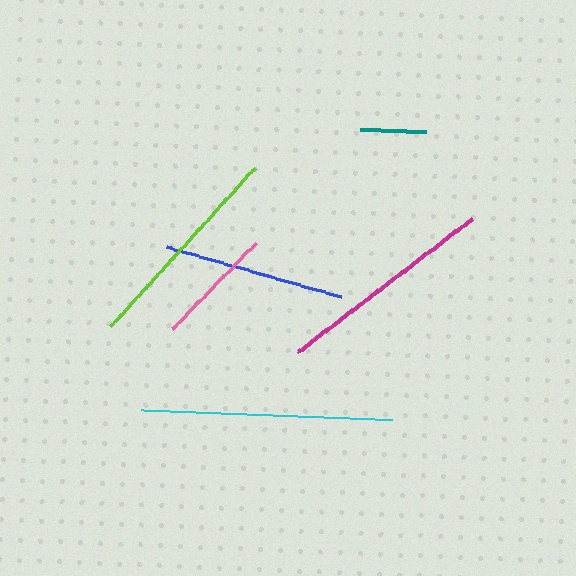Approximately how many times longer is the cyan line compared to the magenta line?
The cyan line is approximately 1.1 times the length of the magenta line.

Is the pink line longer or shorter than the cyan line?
The cyan line is longer than the pink line.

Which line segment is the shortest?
The teal line is the shortest at approximately 66 pixels.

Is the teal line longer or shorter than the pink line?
The pink line is longer than the teal line.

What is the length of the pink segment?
The pink segment is approximately 120 pixels long.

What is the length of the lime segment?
The lime segment is approximately 214 pixels long.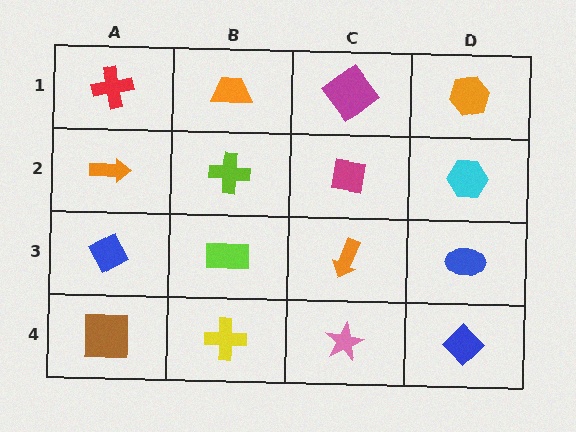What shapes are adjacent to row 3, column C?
A magenta square (row 2, column C), a pink star (row 4, column C), a lime rectangle (row 3, column B), a blue ellipse (row 3, column D).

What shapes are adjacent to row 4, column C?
An orange arrow (row 3, column C), a yellow cross (row 4, column B), a blue diamond (row 4, column D).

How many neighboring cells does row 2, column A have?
3.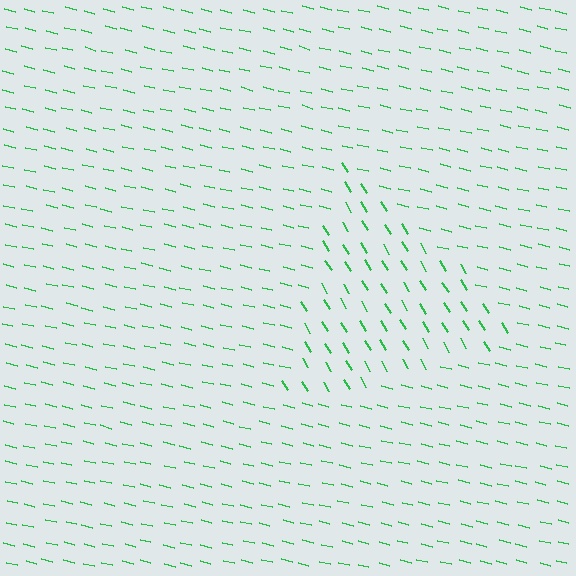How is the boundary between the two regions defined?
The boundary is defined purely by a change in line orientation (approximately 45 degrees difference). All lines are the same color and thickness.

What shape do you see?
I see a triangle.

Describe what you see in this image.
The image is filled with small green line segments. A triangle region in the image has lines oriented differently from the surrounding lines, creating a visible texture boundary.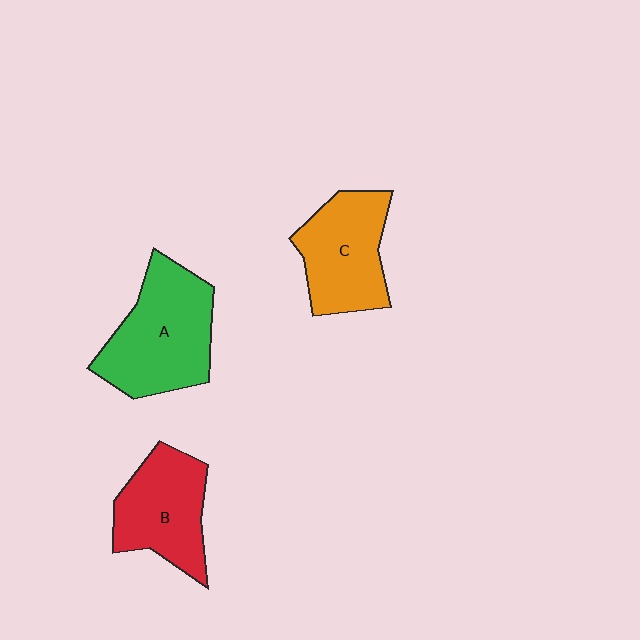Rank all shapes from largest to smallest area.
From largest to smallest: A (green), C (orange), B (red).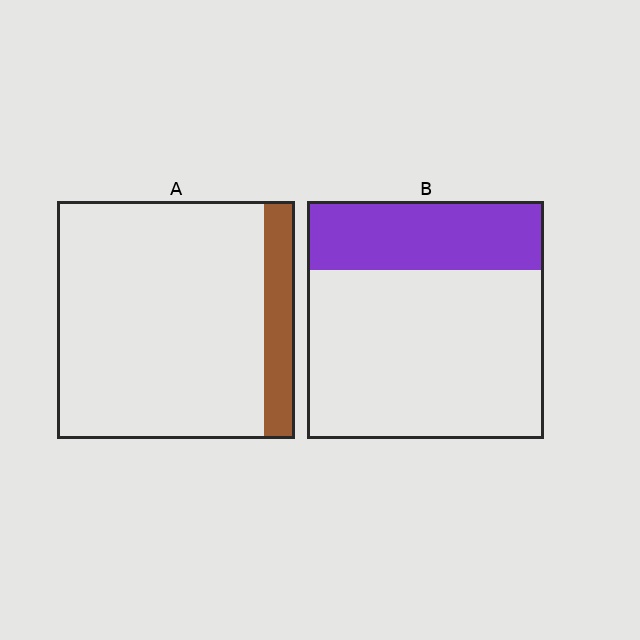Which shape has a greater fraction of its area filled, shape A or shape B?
Shape B.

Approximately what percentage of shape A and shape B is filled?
A is approximately 15% and B is approximately 30%.